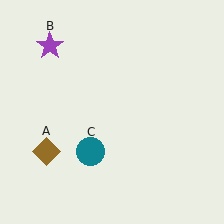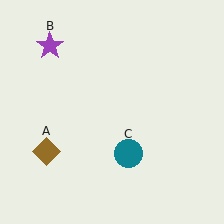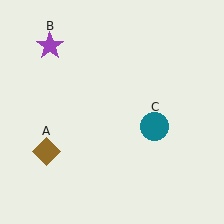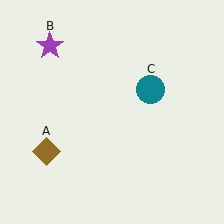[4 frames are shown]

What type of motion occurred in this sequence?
The teal circle (object C) rotated counterclockwise around the center of the scene.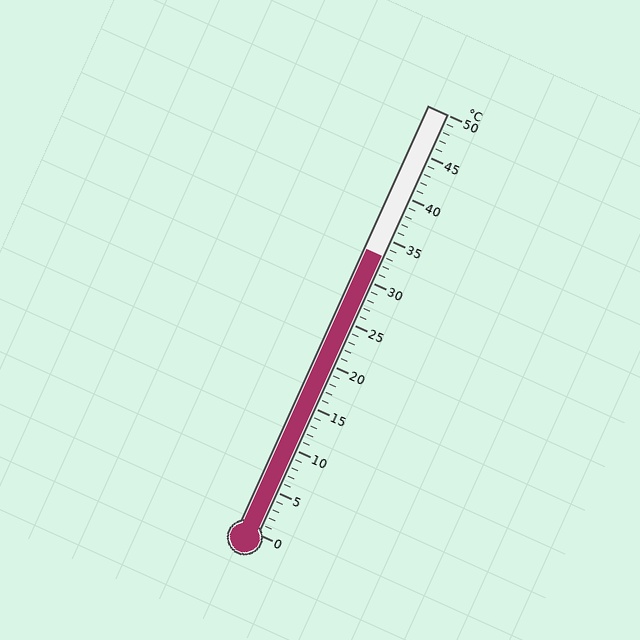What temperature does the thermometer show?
The thermometer shows approximately 33°C.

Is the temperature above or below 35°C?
The temperature is below 35°C.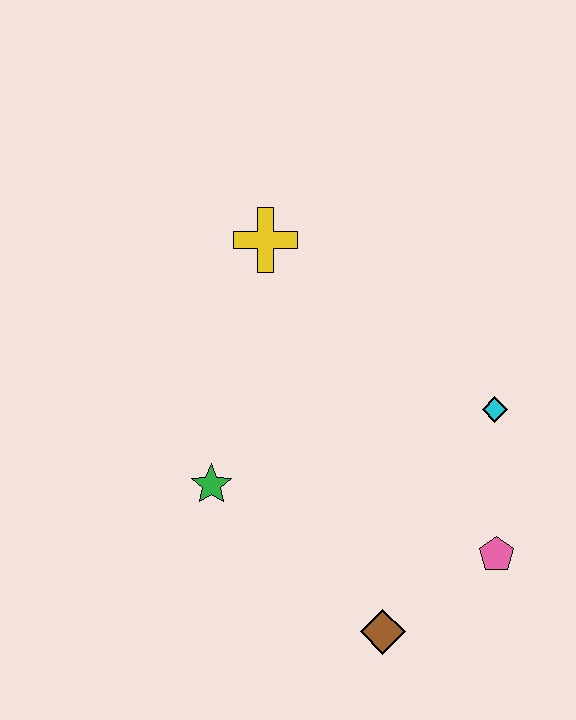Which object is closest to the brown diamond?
The pink pentagon is closest to the brown diamond.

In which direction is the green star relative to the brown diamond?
The green star is to the left of the brown diamond.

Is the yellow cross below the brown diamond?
No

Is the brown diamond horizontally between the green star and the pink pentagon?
Yes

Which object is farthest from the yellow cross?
The brown diamond is farthest from the yellow cross.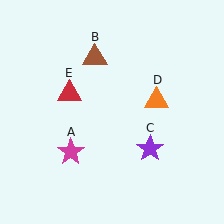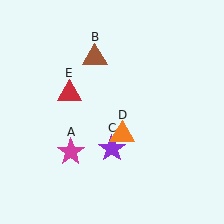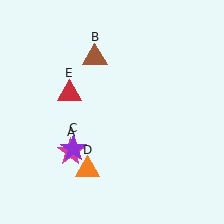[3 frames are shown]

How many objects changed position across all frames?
2 objects changed position: purple star (object C), orange triangle (object D).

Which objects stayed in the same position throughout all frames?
Magenta star (object A) and brown triangle (object B) and red triangle (object E) remained stationary.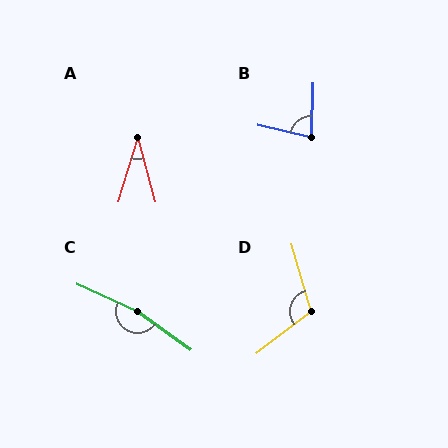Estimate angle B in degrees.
Approximately 79 degrees.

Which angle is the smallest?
A, at approximately 32 degrees.